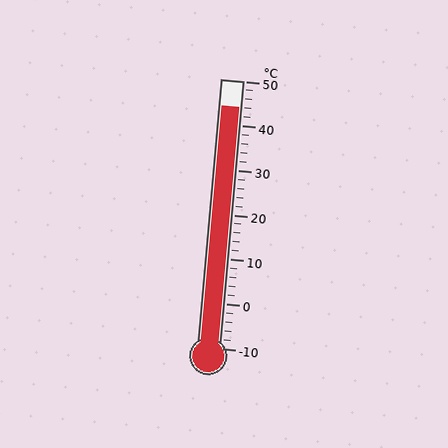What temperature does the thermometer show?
The thermometer shows approximately 44°C.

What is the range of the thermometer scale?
The thermometer scale ranges from -10°C to 50°C.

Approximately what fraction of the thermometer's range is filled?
The thermometer is filled to approximately 90% of its range.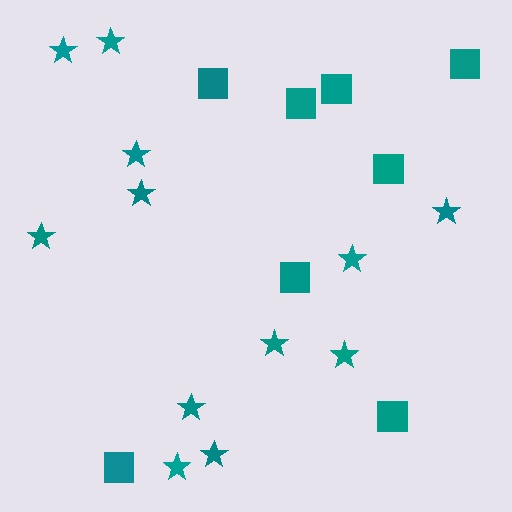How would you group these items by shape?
There are 2 groups: one group of stars (12) and one group of squares (8).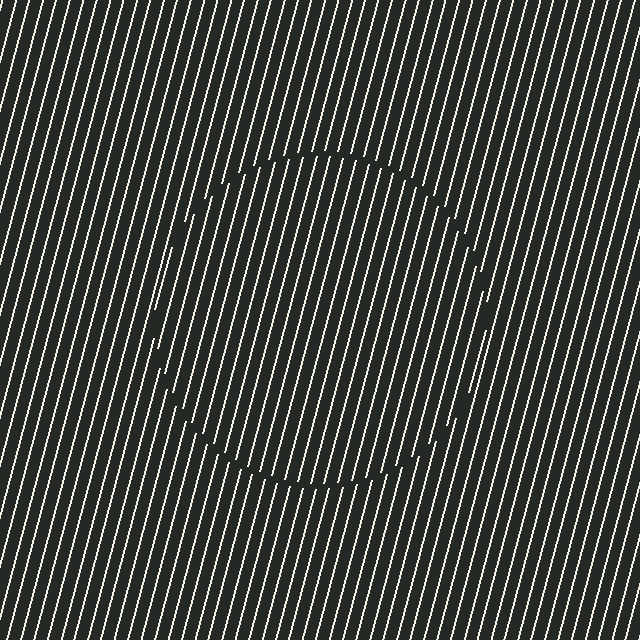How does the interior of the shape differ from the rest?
The interior of the shape contains the same grating, shifted by half a period — the contour is defined by the phase discontinuity where line-ends from the inner and outer gratings abut.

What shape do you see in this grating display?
An illusory circle. The interior of the shape contains the same grating, shifted by half a period — the contour is defined by the phase discontinuity where line-ends from the inner and outer gratings abut.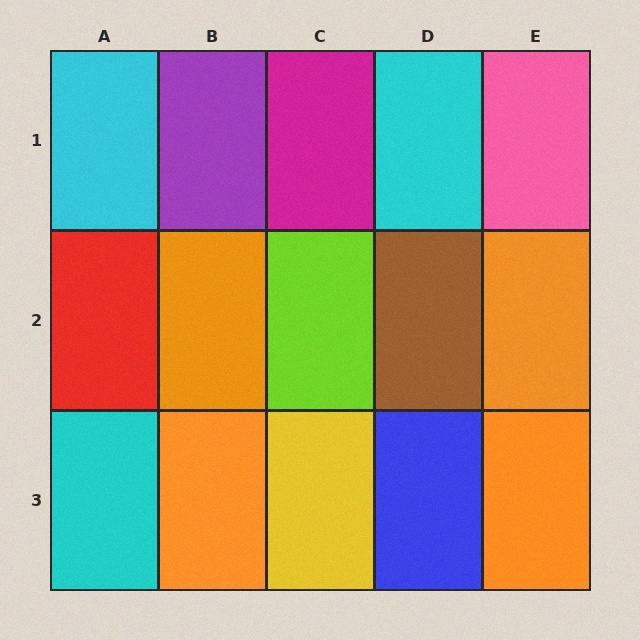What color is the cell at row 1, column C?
Magenta.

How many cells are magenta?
1 cell is magenta.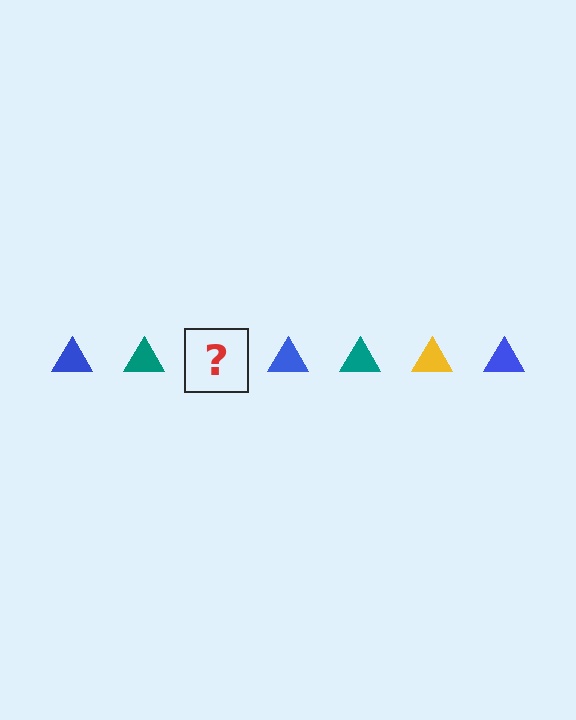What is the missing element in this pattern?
The missing element is a yellow triangle.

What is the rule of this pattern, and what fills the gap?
The rule is that the pattern cycles through blue, teal, yellow triangles. The gap should be filled with a yellow triangle.